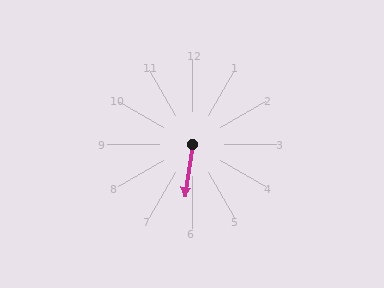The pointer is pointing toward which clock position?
Roughly 6 o'clock.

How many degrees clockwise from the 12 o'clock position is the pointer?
Approximately 188 degrees.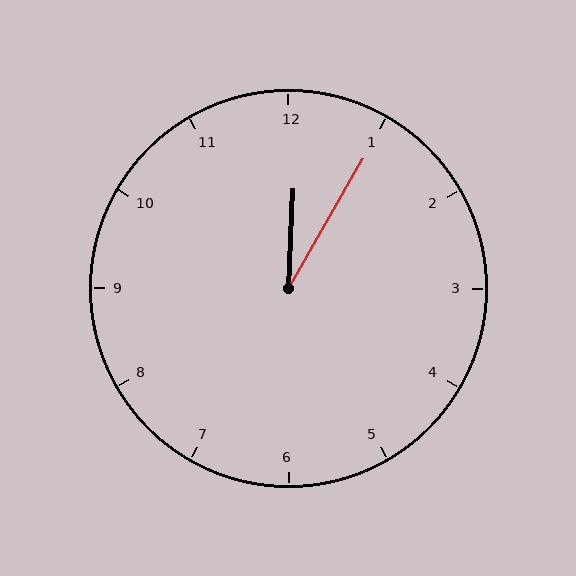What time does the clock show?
12:05.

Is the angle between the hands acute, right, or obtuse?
It is acute.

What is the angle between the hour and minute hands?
Approximately 28 degrees.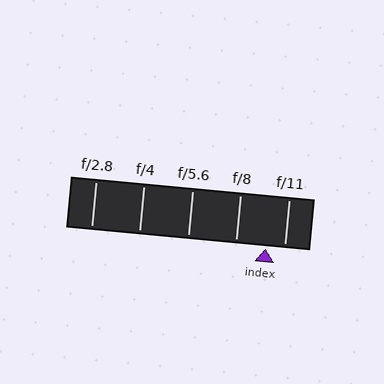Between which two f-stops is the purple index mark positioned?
The index mark is between f/8 and f/11.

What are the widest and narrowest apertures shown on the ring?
The widest aperture shown is f/2.8 and the narrowest is f/11.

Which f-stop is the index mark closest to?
The index mark is closest to f/11.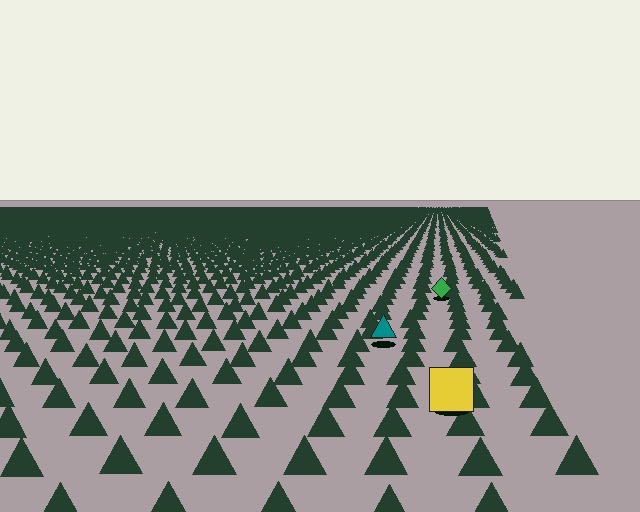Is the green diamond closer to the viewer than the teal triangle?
No. The teal triangle is closer — you can tell from the texture gradient: the ground texture is coarser near it.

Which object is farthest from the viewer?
The green diamond is farthest from the viewer. It appears smaller and the ground texture around it is denser.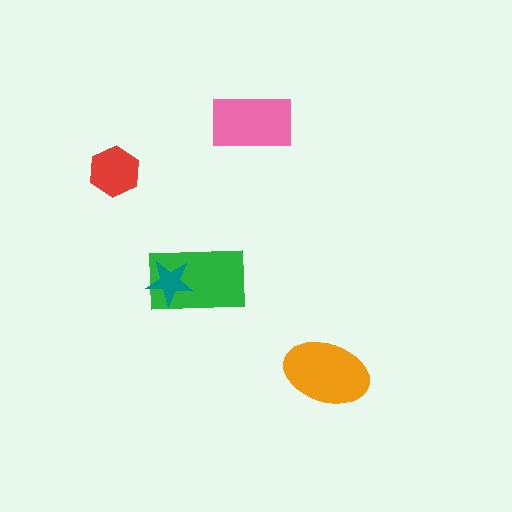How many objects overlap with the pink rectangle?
0 objects overlap with the pink rectangle.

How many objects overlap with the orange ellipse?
0 objects overlap with the orange ellipse.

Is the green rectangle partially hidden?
Yes, it is partially covered by another shape.